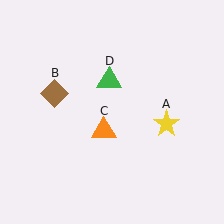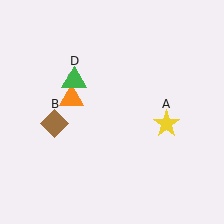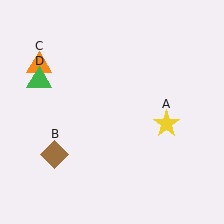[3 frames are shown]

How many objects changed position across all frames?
3 objects changed position: brown diamond (object B), orange triangle (object C), green triangle (object D).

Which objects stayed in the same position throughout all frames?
Yellow star (object A) remained stationary.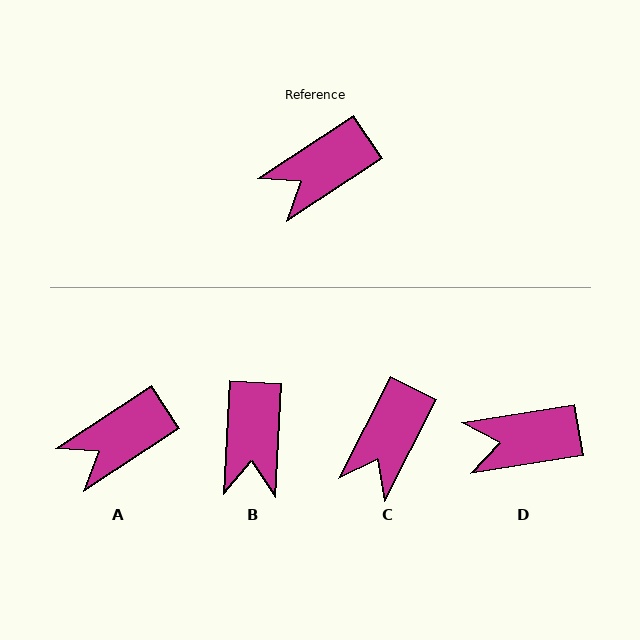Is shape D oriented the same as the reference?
No, it is off by about 24 degrees.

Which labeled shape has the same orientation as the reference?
A.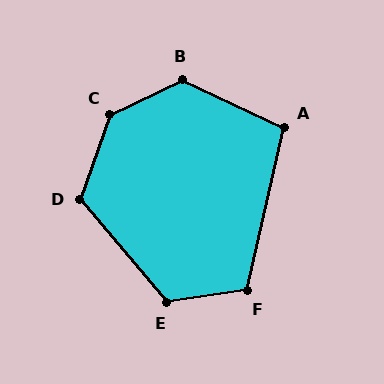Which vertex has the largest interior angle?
C, at approximately 136 degrees.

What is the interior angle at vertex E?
Approximately 122 degrees (obtuse).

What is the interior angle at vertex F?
Approximately 111 degrees (obtuse).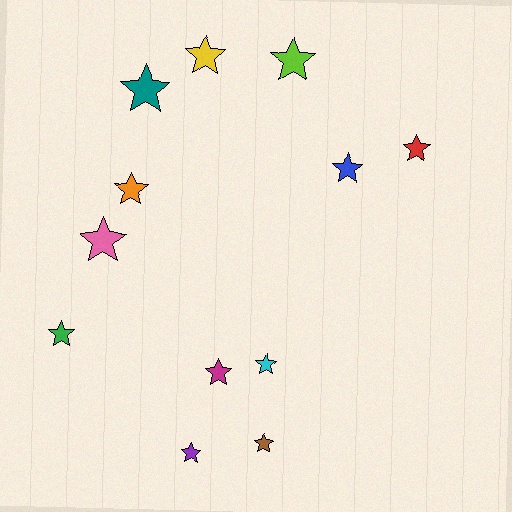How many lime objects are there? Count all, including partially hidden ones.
There is 1 lime object.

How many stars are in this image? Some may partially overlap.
There are 12 stars.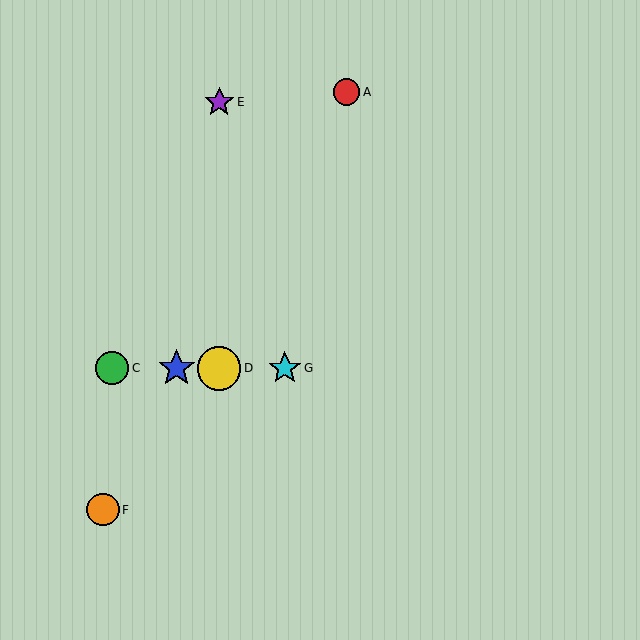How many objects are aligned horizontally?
4 objects (B, C, D, G) are aligned horizontally.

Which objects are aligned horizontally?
Objects B, C, D, G are aligned horizontally.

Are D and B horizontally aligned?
Yes, both are at y≈368.